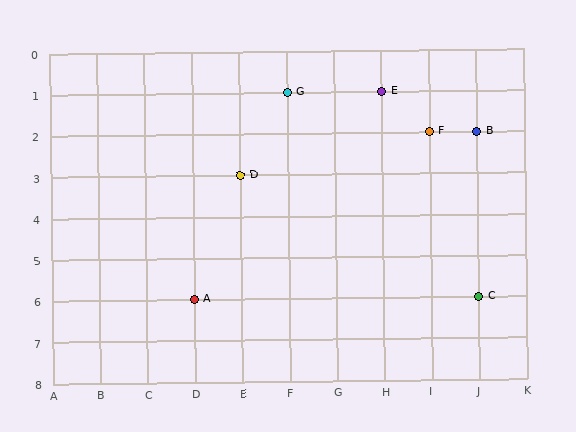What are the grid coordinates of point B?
Point B is at grid coordinates (J, 2).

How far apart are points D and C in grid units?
Points D and C are 5 columns and 3 rows apart (about 5.8 grid units diagonally).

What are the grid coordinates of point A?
Point A is at grid coordinates (D, 6).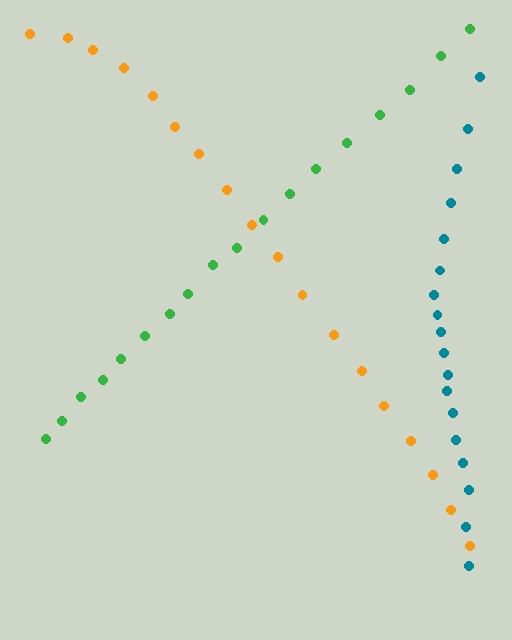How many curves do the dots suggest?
There are 3 distinct paths.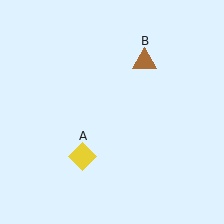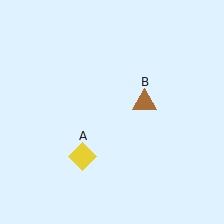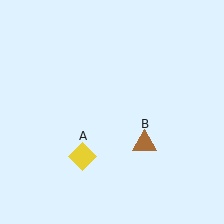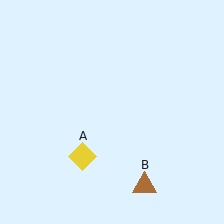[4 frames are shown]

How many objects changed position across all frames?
1 object changed position: brown triangle (object B).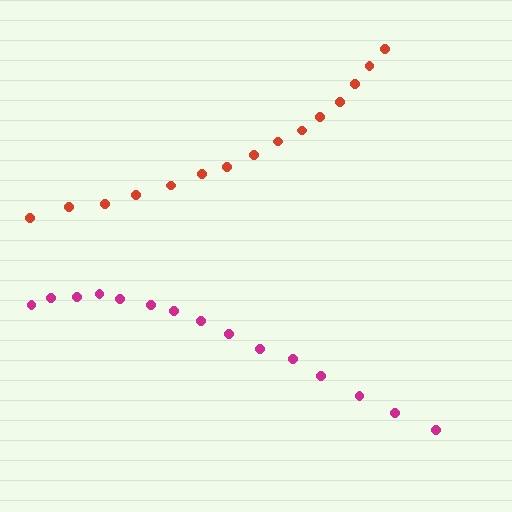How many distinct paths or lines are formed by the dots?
There are 2 distinct paths.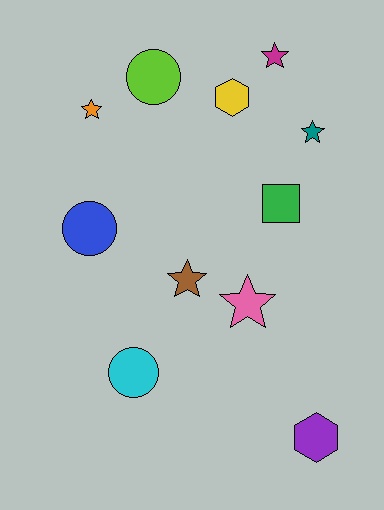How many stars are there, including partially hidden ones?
There are 5 stars.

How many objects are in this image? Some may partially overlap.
There are 11 objects.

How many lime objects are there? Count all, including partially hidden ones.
There is 1 lime object.